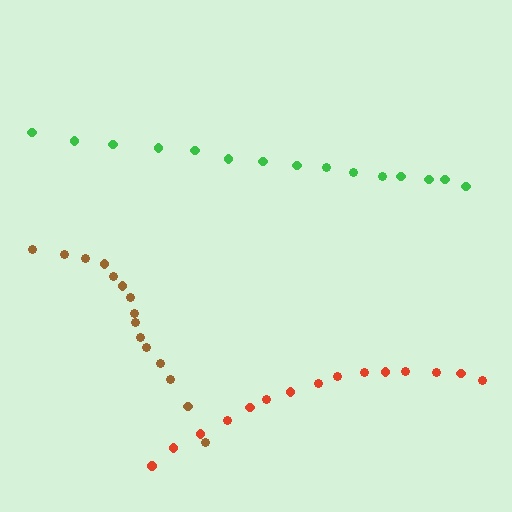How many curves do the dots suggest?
There are 3 distinct paths.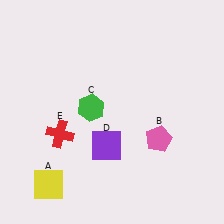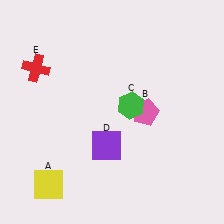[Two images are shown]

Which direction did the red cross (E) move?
The red cross (E) moved up.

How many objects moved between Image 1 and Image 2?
3 objects moved between the two images.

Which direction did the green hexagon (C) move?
The green hexagon (C) moved right.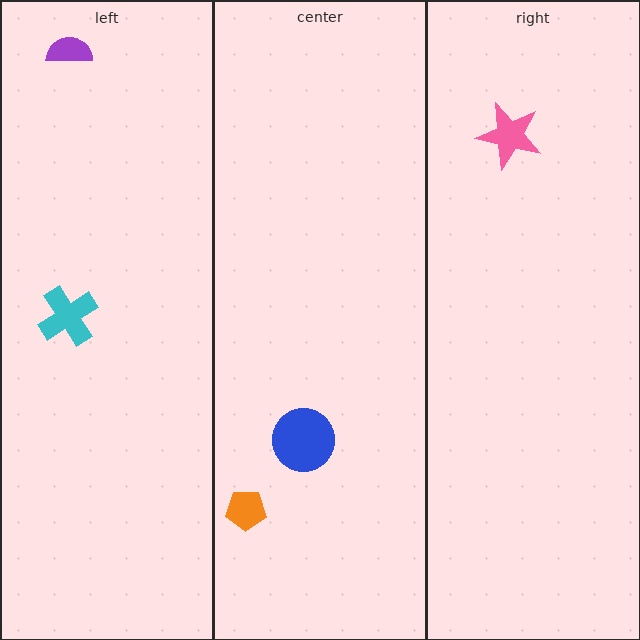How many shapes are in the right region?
1.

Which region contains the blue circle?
The center region.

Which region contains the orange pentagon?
The center region.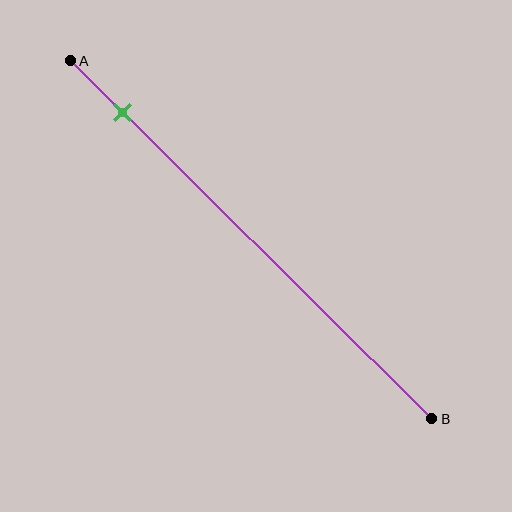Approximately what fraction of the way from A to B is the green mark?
The green mark is approximately 15% of the way from A to B.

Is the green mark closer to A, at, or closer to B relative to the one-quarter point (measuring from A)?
The green mark is closer to point A than the one-quarter point of segment AB.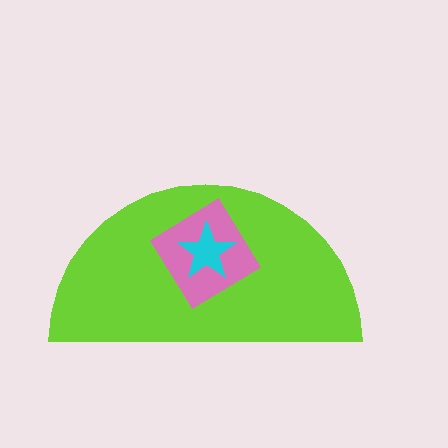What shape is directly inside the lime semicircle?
The pink diamond.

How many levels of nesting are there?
3.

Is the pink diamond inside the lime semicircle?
Yes.